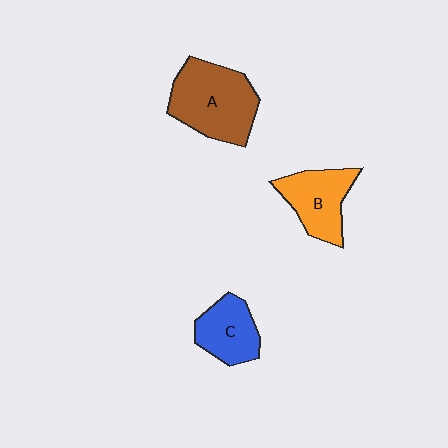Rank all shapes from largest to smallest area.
From largest to smallest: A (brown), B (orange), C (blue).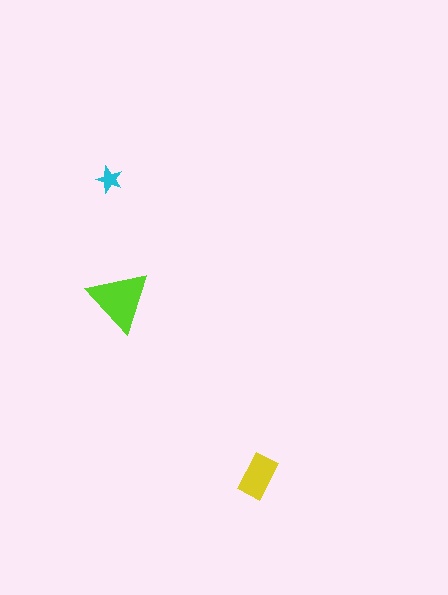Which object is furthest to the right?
The yellow rectangle is rightmost.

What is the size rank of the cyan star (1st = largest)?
3rd.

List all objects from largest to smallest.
The lime triangle, the yellow rectangle, the cyan star.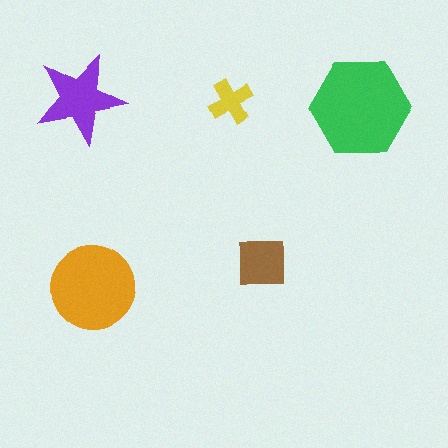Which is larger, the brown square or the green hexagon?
The green hexagon.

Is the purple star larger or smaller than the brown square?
Larger.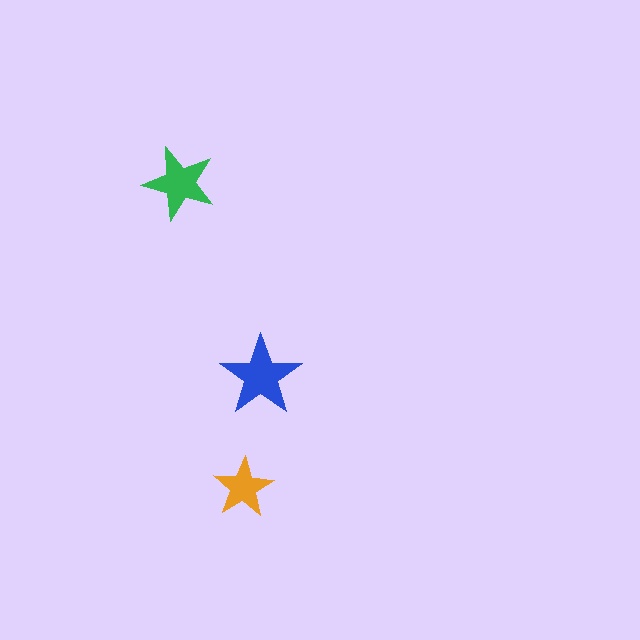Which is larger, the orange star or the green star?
The green one.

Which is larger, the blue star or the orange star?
The blue one.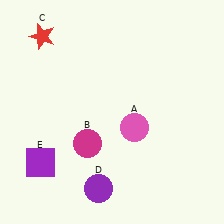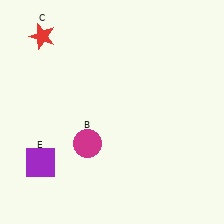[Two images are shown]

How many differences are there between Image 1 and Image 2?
There are 2 differences between the two images.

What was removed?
The pink circle (A), the purple circle (D) were removed in Image 2.